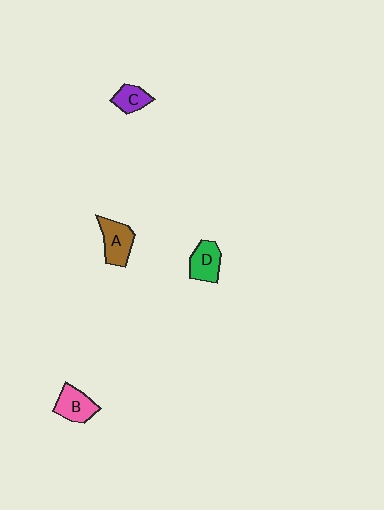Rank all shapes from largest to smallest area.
From largest to smallest: A (brown), B (pink), D (green), C (purple).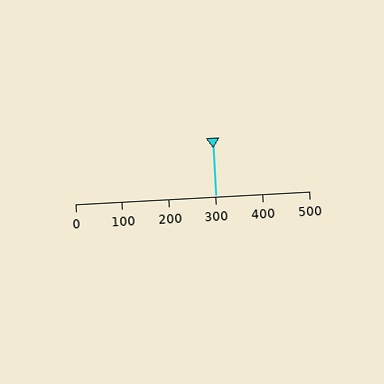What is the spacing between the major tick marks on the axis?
The major ticks are spaced 100 apart.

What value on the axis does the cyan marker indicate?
The marker indicates approximately 300.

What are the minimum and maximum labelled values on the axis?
The axis runs from 0 to 500.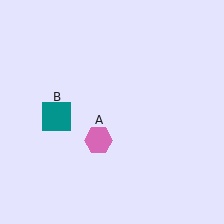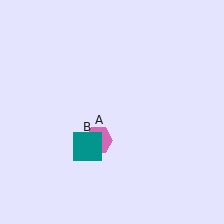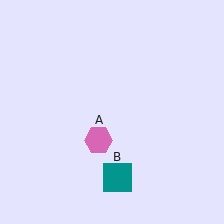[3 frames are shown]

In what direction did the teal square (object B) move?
The teal square (object B) moved down and to the right.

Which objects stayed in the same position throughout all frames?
Pink hexagon (object A) remained stationary.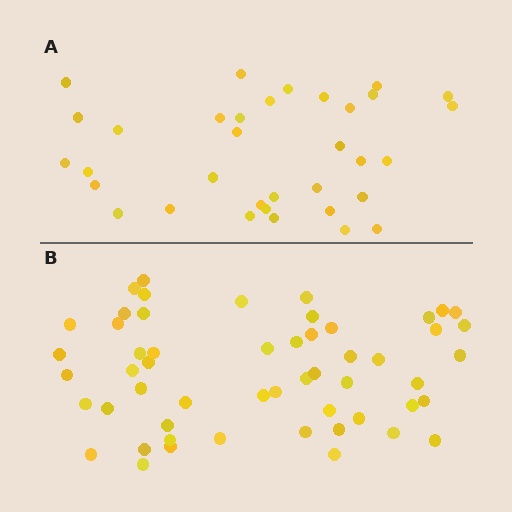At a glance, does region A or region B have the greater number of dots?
Region B (the bottom region) has more dots.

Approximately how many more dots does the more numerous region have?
Region B has approximately 20 more dots than region A.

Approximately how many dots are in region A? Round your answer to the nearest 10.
About 30 dots. (The exact count is 34, which rounds to 30.)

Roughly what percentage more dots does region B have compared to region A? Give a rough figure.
About 60% more.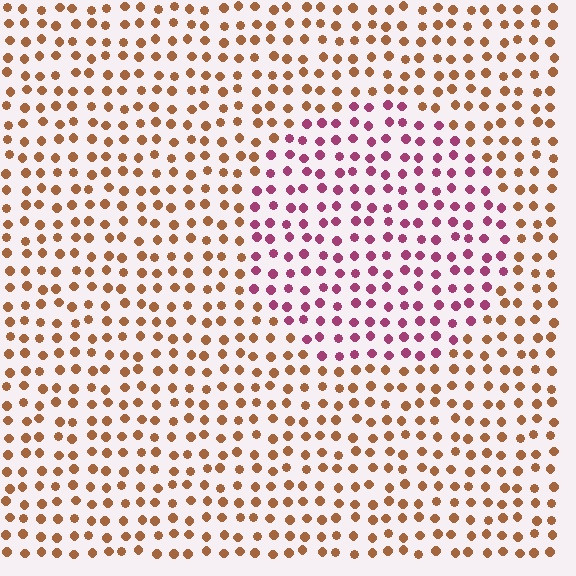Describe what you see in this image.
The image is filled with small brown elements in a uniform arrangement. A circle-shaped region is visible where the elements are tinted to a slightly different hue, forming a subtle color boundary.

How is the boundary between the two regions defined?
The boundary is defined purely by a slight shift in hue (about 56 degrees). Spacing, size, and orientation are identical on both sides.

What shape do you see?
I see a circle.